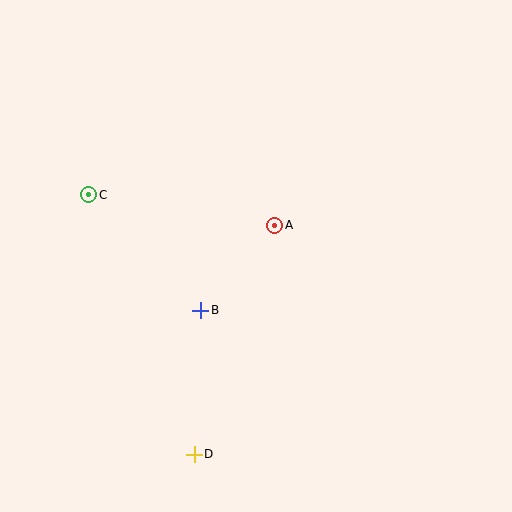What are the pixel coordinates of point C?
Point C is at (89, 195).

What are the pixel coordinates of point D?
Point D is at (194, 454).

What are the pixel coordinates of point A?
Point A is at (275, 225).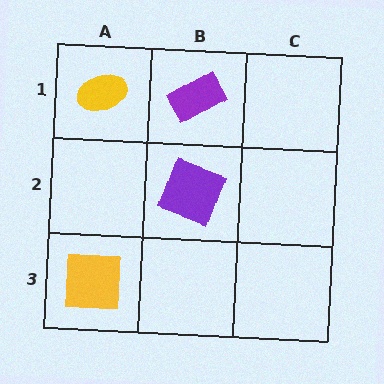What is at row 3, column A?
A yellow square.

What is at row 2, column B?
A purple square.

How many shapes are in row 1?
2 shapes.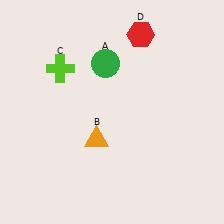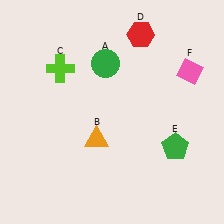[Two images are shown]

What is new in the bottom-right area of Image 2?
A green pentagon (E) was added in the bottom-right area of Image 2.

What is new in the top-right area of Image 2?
A pink diamond (F) was added in the top-right area of Image 2.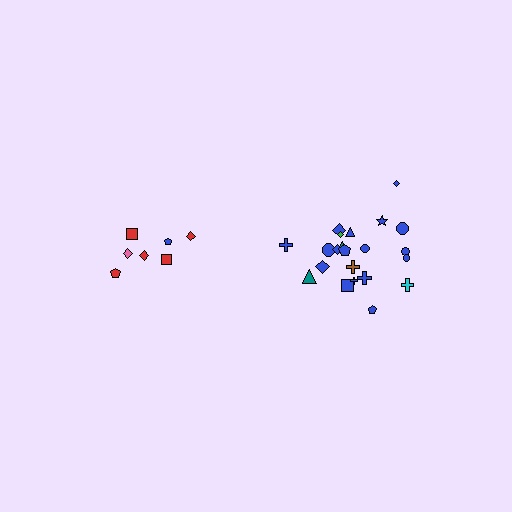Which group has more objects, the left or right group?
The right group.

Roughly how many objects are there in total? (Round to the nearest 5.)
Roughly 30 objects in total.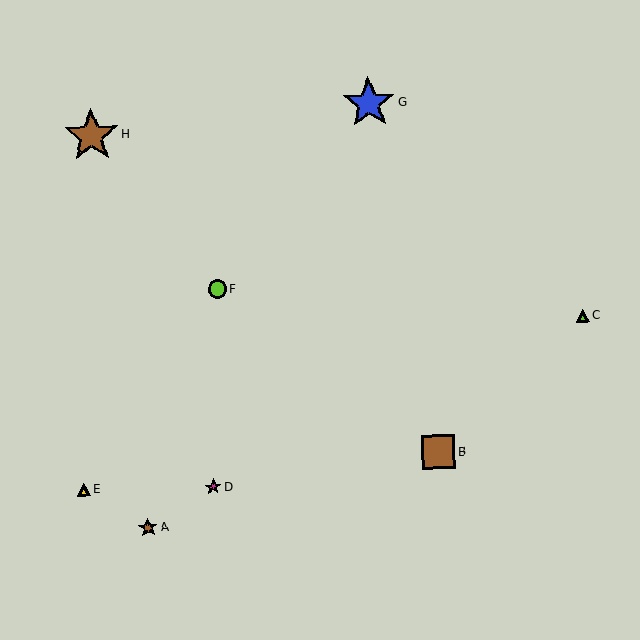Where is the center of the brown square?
The center of the brown square is at (438, 452).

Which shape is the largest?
The brown star (labeled H) is the largest.